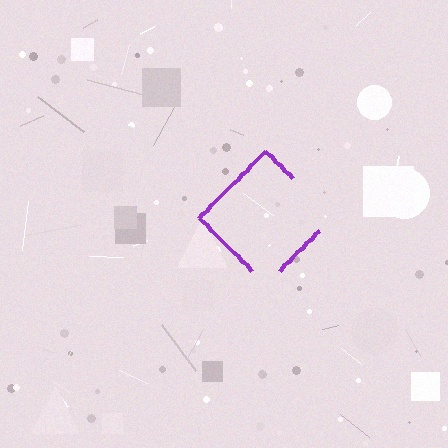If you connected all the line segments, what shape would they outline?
They would outline a diamond.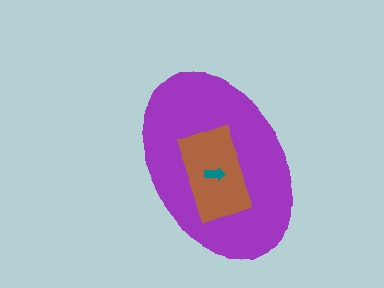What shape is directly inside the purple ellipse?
The brown rectangle.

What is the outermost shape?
The purple ellipse.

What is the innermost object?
The teal arrow.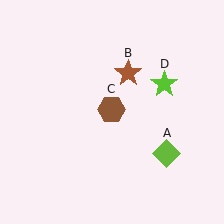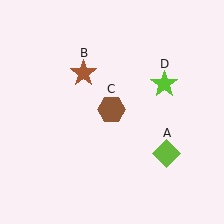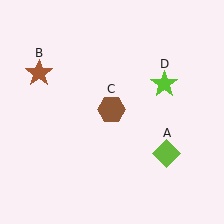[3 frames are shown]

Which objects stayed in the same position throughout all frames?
Lime diamond (object A) and brown hexagon (object C) and lime star (object D) remained stationary.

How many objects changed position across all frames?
1 object changed position: brown star (object B).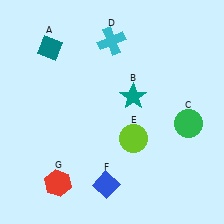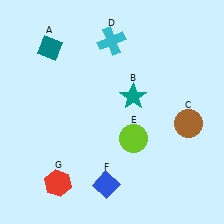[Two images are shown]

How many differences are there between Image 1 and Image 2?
There is 1 difference between the two images.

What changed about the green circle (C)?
In Image 1, C is green. In Image 2, it changed to brown.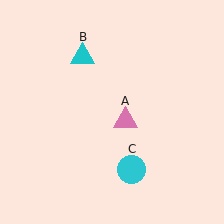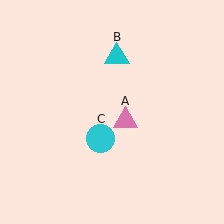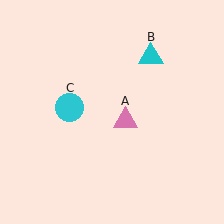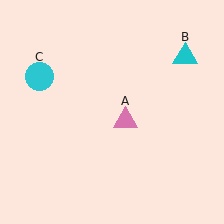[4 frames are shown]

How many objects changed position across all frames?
2 objects changed position: cyan triangle (object B), cyan circle (object C).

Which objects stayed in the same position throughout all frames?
Pink triangle (object A) remained stationary.